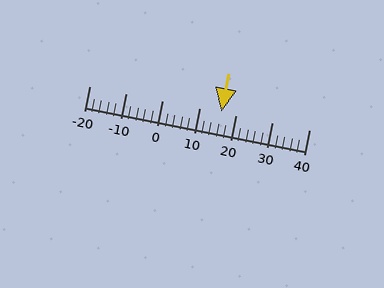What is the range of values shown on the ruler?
The ruler shows values from -20 to 40.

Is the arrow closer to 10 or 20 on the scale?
The arrow is closer to 20.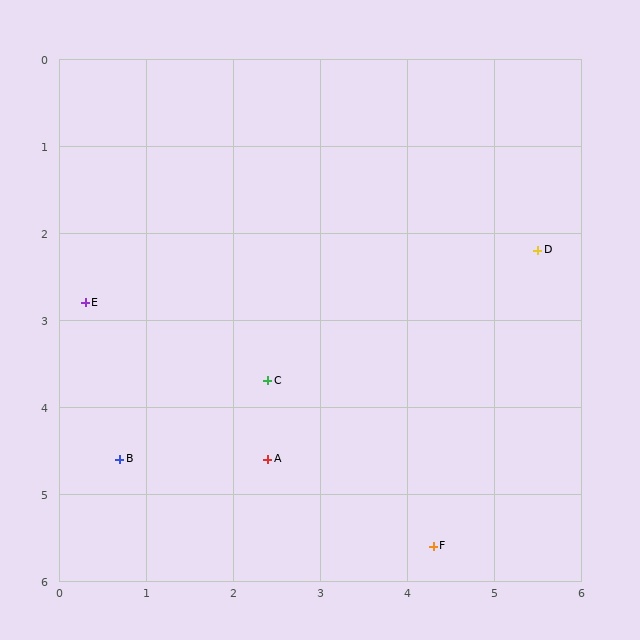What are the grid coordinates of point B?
Point B is at approximately (0.7, 4.6).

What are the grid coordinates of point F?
Point F is at approximately (4.3, 5.6).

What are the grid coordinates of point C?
Point C is at approximately (2.4, 3.7).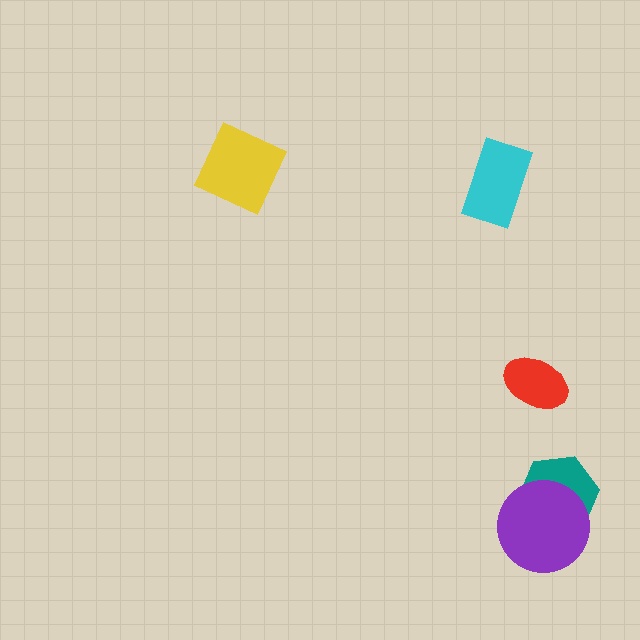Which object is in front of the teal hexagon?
The purple circle is in front of the teal hexagon.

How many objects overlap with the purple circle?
1 object overlaps with the purple circle.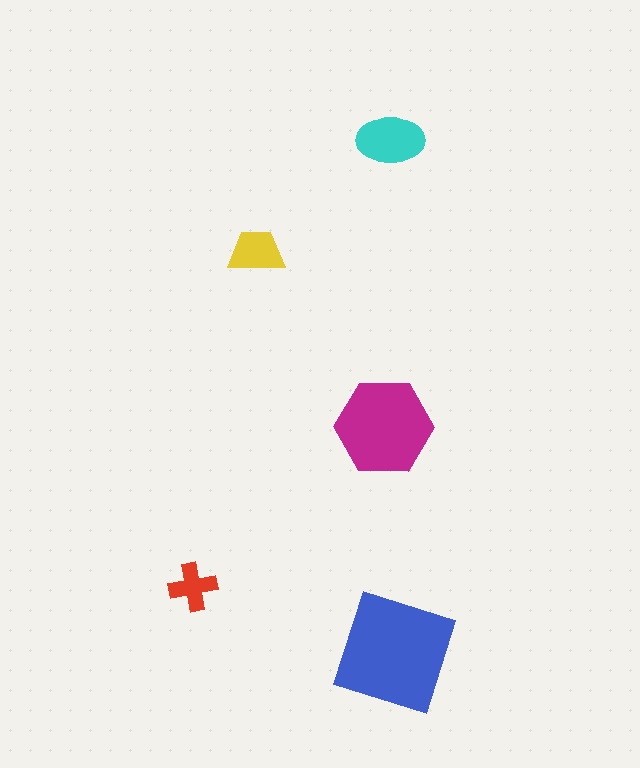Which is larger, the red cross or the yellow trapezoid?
The yellow trapezoid.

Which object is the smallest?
The red cross.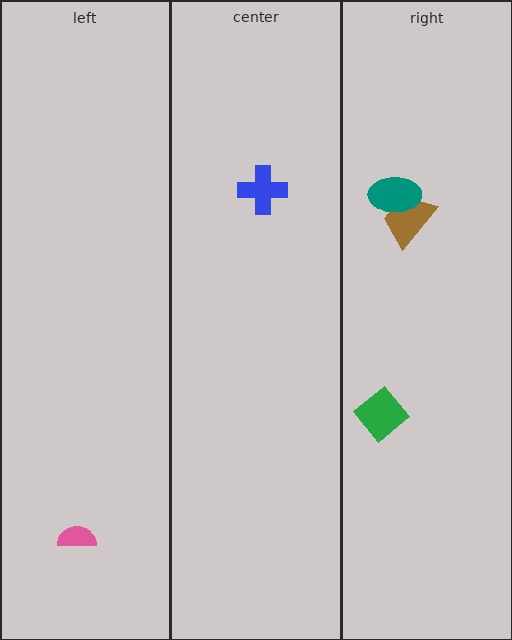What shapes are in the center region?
The blue cross.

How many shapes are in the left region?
1.